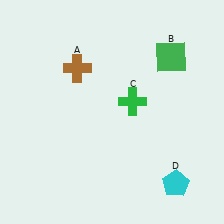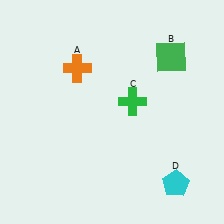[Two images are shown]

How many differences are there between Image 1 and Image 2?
There is 1 difference between the two images.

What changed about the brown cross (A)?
In Image 1, A is brown. In Image 2, it changed to orange.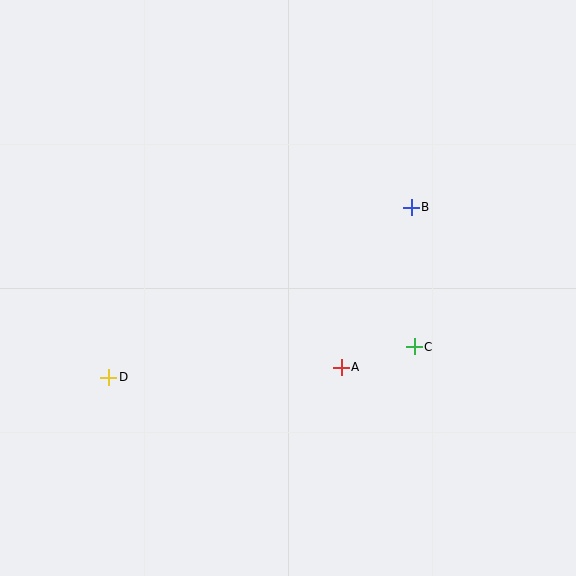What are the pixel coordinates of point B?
Point B is at (411, 207).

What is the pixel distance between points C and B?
The distance between C and B is 139 pixels.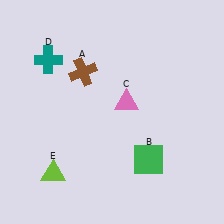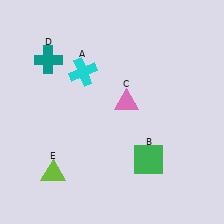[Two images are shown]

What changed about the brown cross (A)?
In Image 1, A is brown. In Image 2, it changed to cyan.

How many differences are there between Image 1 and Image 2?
There is 1 difference between the two images.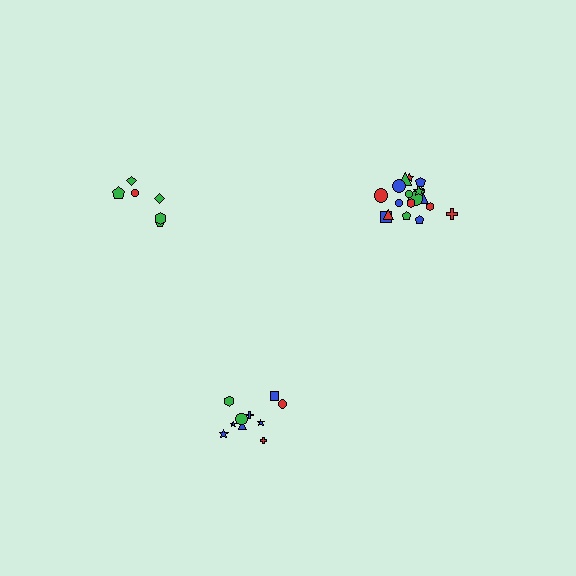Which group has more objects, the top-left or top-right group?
The top-right group.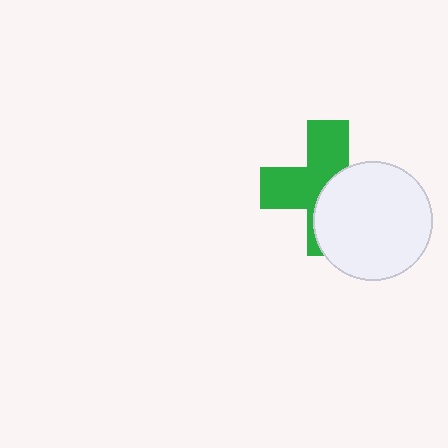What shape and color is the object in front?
The object in front is a white circle.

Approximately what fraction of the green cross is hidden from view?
Roughly 47% of the green cross is hidden behind the white circle.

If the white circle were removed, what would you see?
You would see the complete green cross.